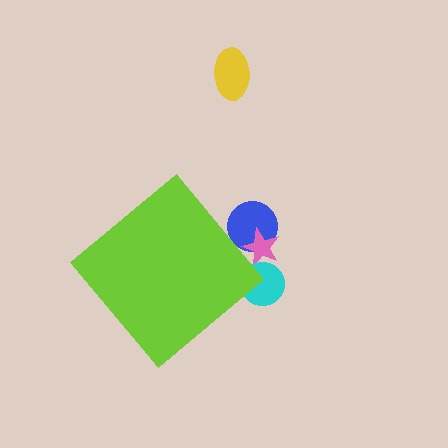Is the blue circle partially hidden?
Yes, the blue circle is partially hidden behind the lime diamond.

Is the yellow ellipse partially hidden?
No, the yellow ellipse is fully visible.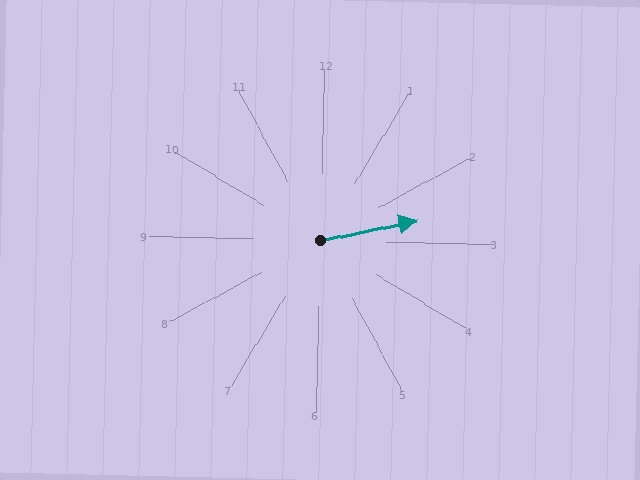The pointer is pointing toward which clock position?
Roughly 3 o'clock.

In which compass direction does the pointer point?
East.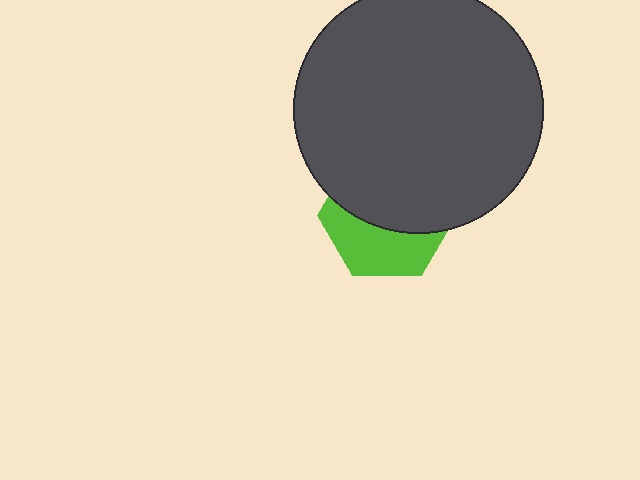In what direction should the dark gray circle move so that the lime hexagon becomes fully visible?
The dark gray circle should move up. That is the shortest direction to clear the overlap and leave the lime hexagon fully visible.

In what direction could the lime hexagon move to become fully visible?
The lime hexagon could move down. That would shift it out from behind the dark gray circle entirely.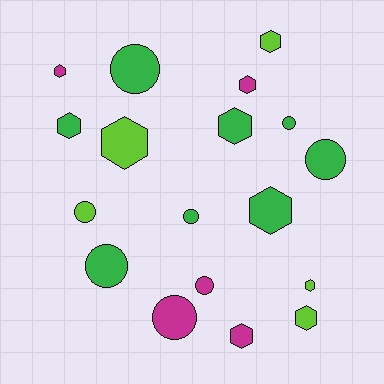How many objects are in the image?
There are 18 objects.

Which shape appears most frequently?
Hexagon, with 10 objects.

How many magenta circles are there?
There are 2 magenta circles.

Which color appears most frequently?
Green, with 8 objects.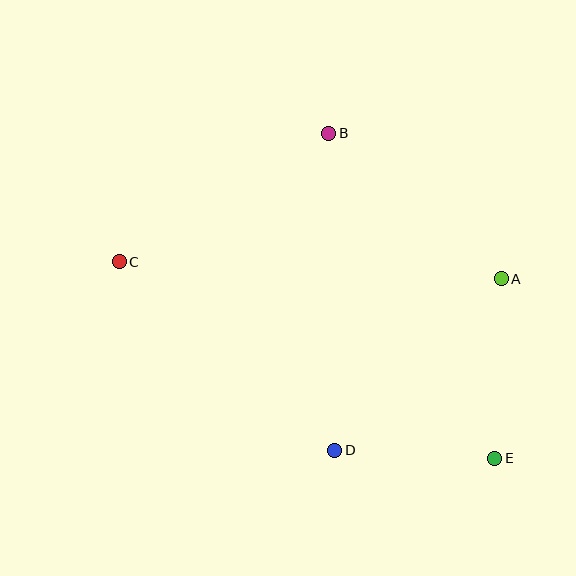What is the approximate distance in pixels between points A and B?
The distance between A and B is approximately 226 pixels.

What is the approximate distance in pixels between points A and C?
The distance between A and C is approximately 383 pixels.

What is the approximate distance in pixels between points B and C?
The distance between B and C is approximately 246 pixels.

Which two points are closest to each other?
Points D and E are closest to each other.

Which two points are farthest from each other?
Points C and E are farthest from each other.